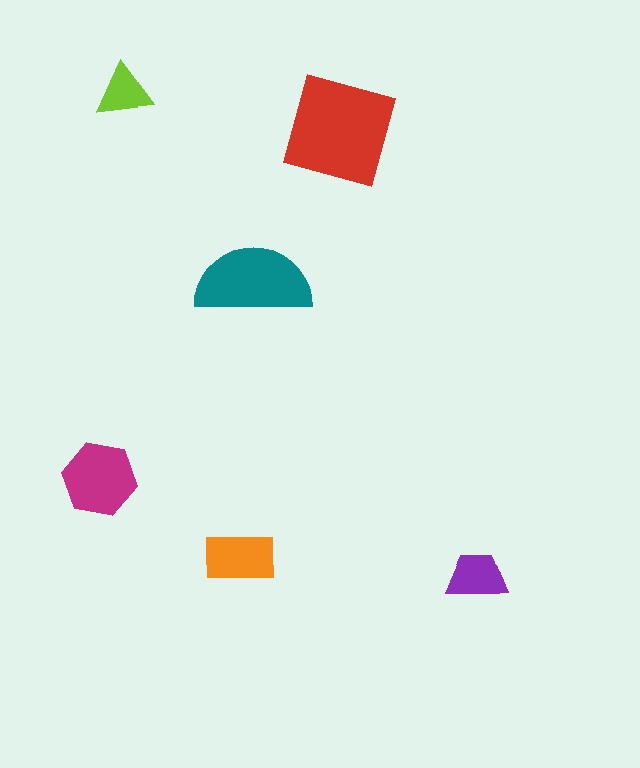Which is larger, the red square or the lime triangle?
The red square.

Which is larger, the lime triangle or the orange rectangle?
The orange rectangle.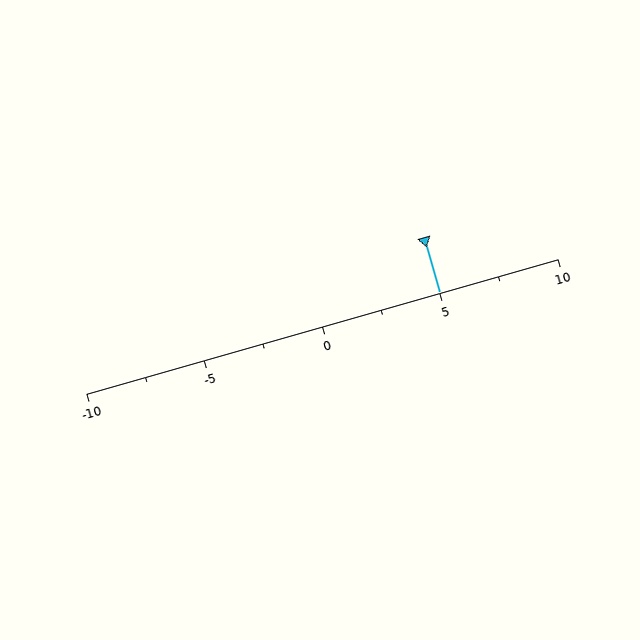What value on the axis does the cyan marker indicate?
The marker indicates approximately 5.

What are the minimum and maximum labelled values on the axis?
The axis runs from -10 to 10.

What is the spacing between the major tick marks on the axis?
The major ticks are spaced 5 apart.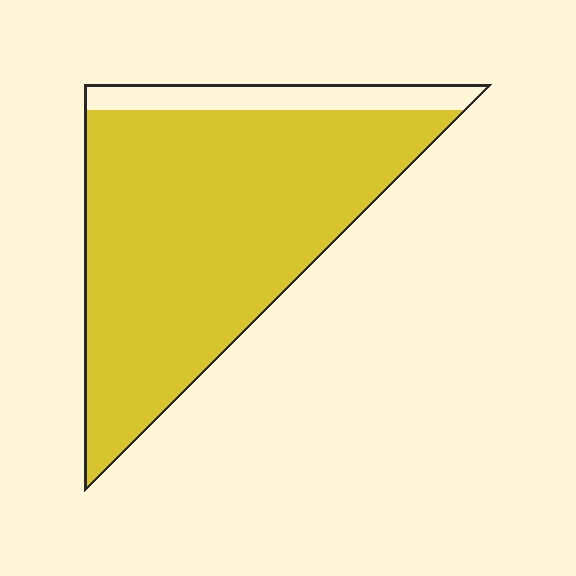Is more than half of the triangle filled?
Yes.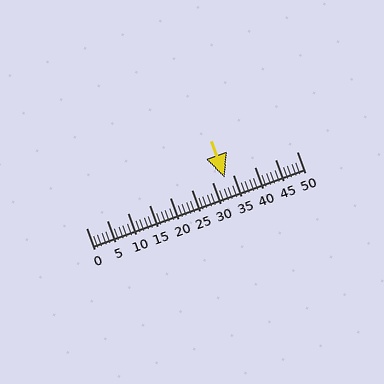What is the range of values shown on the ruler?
The ruler shows values from 0 to 50.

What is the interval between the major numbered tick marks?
The major tick marks are spaced 5 units apart.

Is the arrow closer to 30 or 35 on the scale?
The arrow is closer to 35.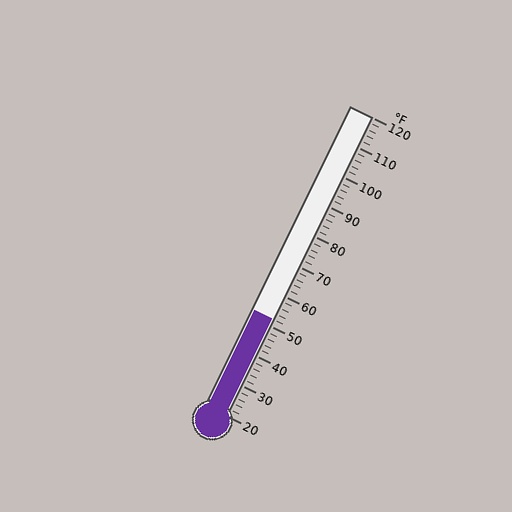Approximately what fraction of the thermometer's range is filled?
The thermometer is filled to approximately 30% of its range.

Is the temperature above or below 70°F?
The temperature is below 70°F.